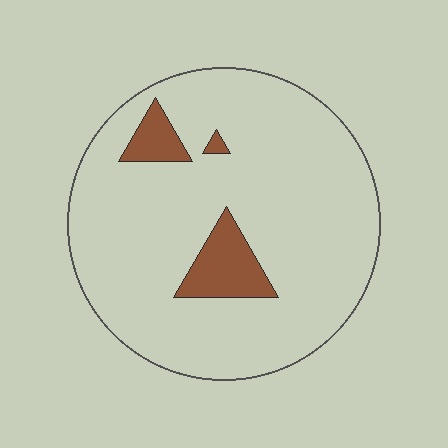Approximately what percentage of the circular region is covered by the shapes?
Approximately 10%.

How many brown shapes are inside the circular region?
3.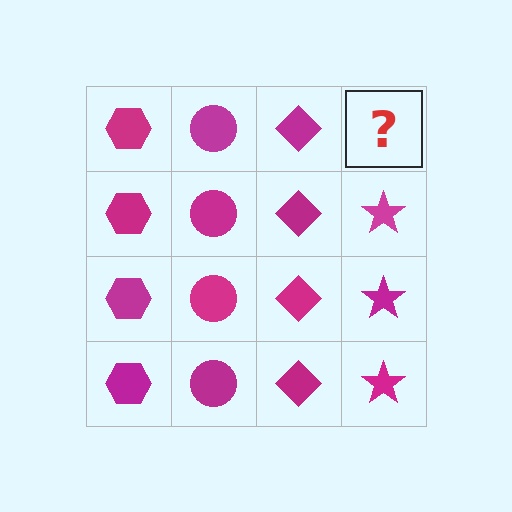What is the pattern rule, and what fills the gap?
The rule is that each column has a consistent shape. The gap should be filled with a magenta star.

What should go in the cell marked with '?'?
The missing cell should contain a magenta star.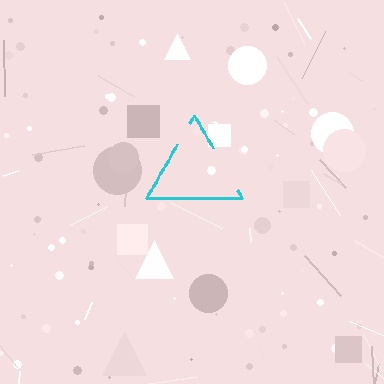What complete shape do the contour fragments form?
The contour fragments form a triangle.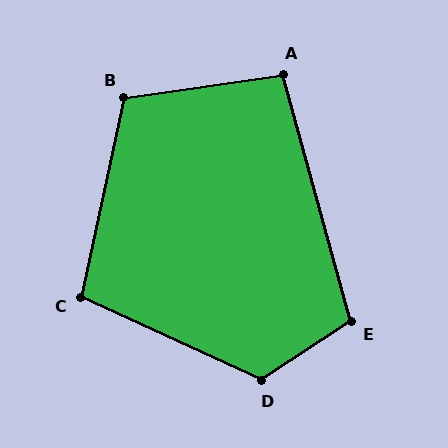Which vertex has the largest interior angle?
D, at approximately 122 degrees.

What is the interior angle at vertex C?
Approximately 103 degrees (obtuse).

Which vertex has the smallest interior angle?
A, at approximately 97 degrees.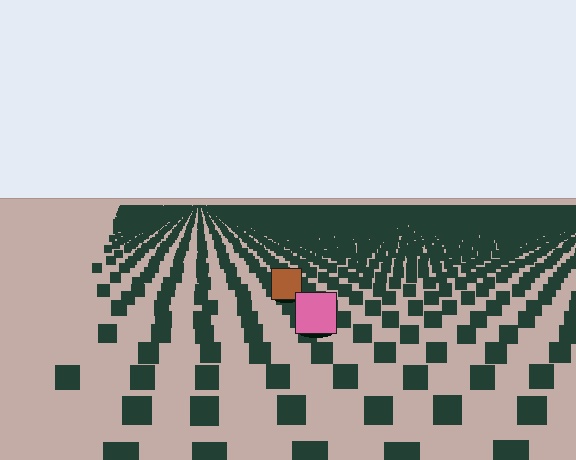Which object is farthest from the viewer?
The brown square is farthest from the viewer. It appears smaller and the ground texture around it is denser.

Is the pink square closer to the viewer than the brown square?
Yes. The pink square is closer — you can tell from the texture gradient: the ground texture is coarser near it.